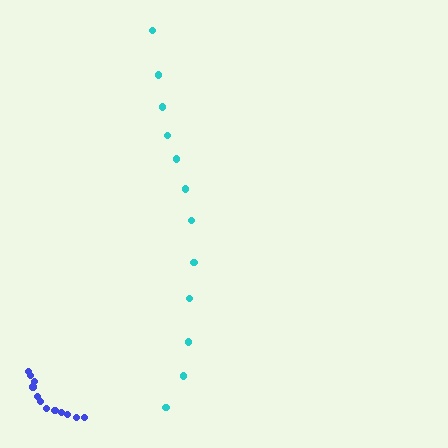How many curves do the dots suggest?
There are 2 distinct paths.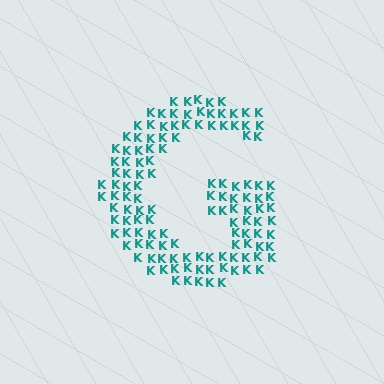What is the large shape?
The large shape is the letter G.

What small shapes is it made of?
It is made of small letter K's.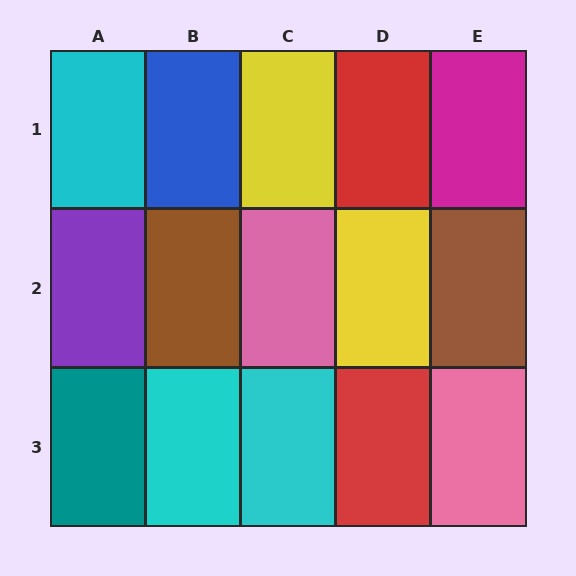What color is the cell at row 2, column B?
Brown.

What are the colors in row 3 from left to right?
Teal, cyan, cyan, red, pink.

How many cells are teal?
1 cell is teal.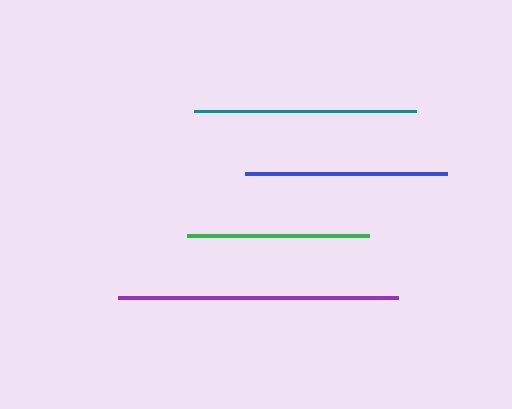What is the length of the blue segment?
The blue segment is approximately 202 pixels long.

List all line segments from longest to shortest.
From longest to shortest: purple, teal, blue, green.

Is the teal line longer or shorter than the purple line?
The purple line is longer than the teal line.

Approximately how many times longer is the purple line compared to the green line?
The purple line is approximately 1.5 times the length of the green line.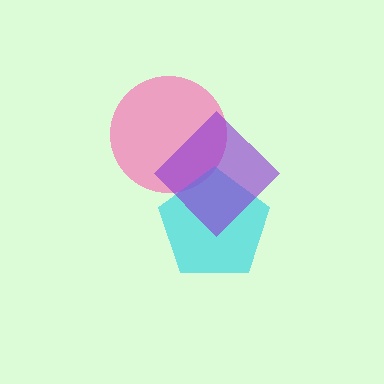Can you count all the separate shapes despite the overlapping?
Yes, there are 3 separate shapes.